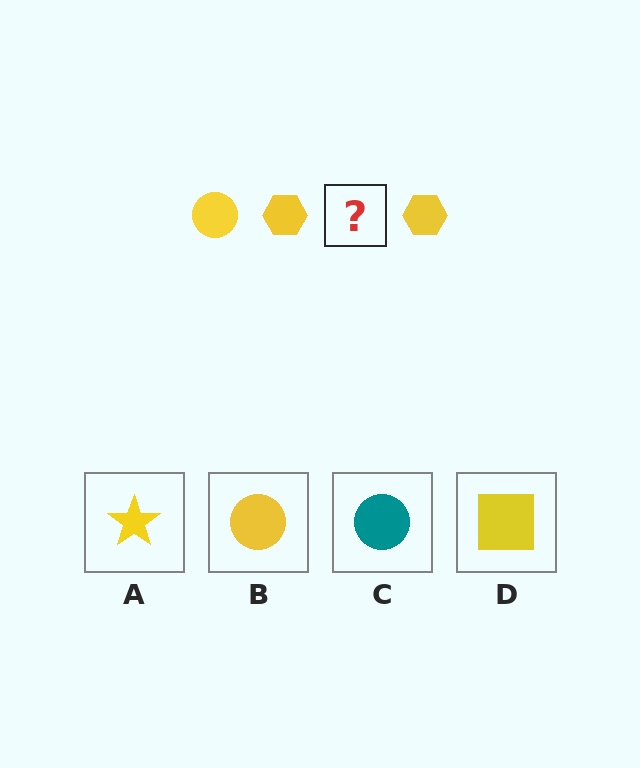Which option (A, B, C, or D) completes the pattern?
B.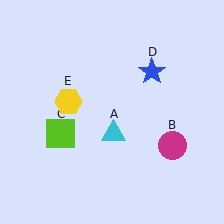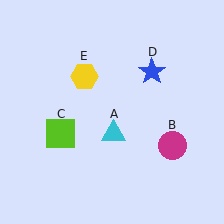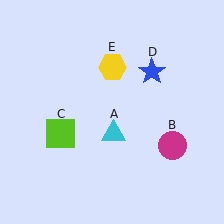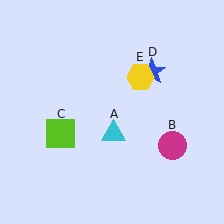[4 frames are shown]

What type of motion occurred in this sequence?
The yellow hexagon (object E) rotated clockwise around the center of the scene.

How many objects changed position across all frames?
1 object changed position: yellow hexagon (object E).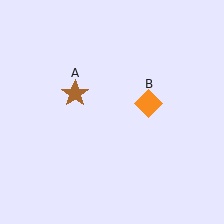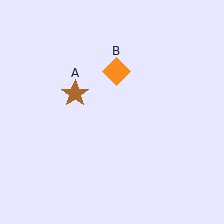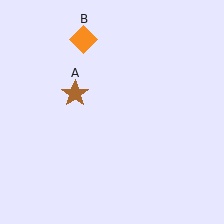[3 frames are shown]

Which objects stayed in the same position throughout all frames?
Brown star (object A) remained stationary.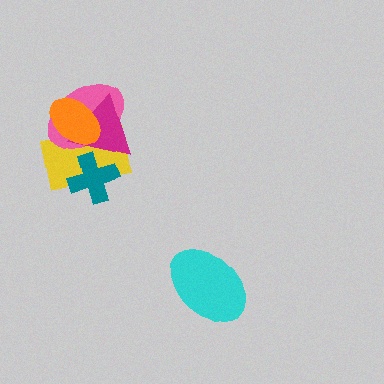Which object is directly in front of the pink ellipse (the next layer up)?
The magenta triangle is directly in front of the pink ellipse.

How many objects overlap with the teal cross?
2 objects overlap with the teal cross.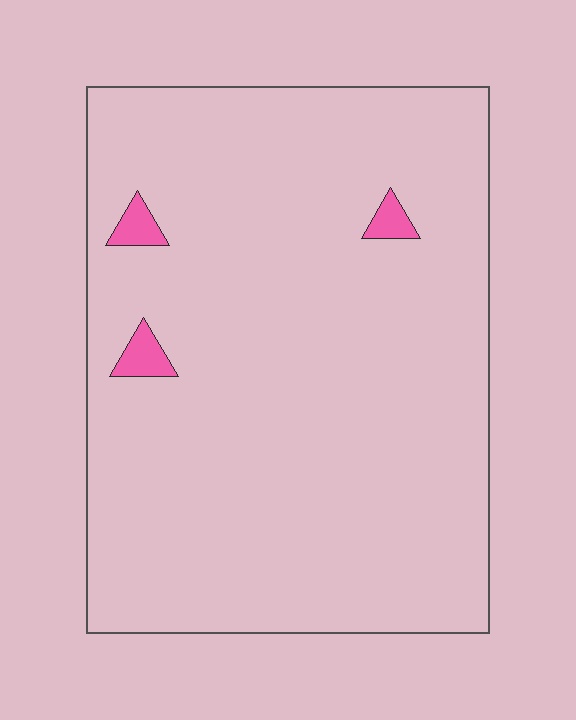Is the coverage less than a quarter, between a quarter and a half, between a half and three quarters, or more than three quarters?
Less than a quarter.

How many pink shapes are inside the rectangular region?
3.